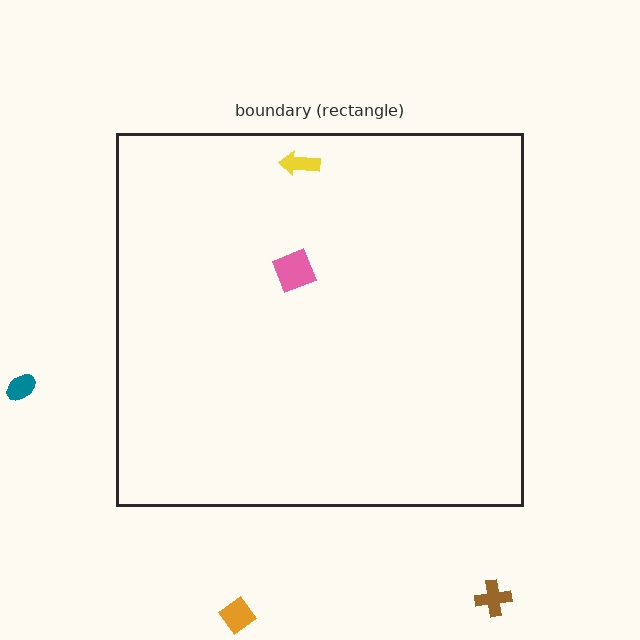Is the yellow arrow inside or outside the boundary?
Inside.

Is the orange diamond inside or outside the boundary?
Outside.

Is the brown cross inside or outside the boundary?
Outside.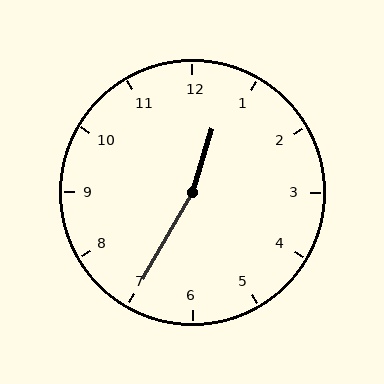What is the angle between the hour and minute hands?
Approximately 168 degrees.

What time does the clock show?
12:35.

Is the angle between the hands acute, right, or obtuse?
It is obtuse.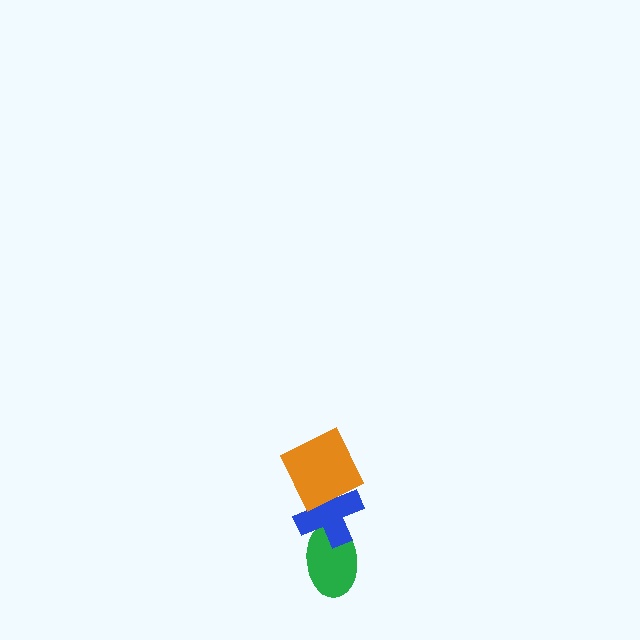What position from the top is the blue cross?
The blue cross is 2nd from the top.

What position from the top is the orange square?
The orange square is 1st from the top.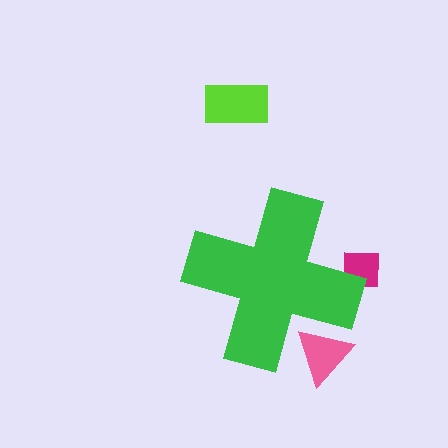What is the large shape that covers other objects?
A green cross.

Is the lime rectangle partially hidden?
No, the lime rectangle is fully visible.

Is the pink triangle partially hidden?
Yes, the pink triangle is partially hidden behind the green cross.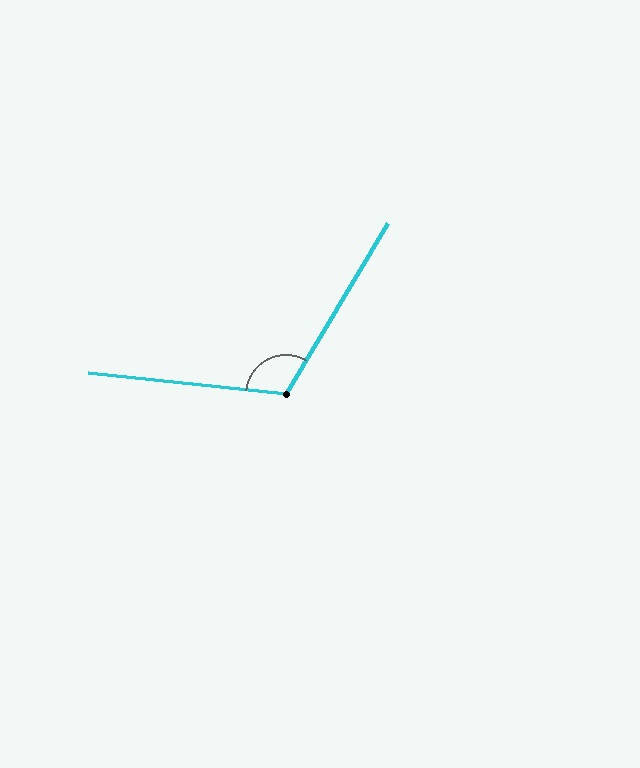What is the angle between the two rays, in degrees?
Approximately 115 degrees.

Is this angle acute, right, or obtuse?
It is obtuse.